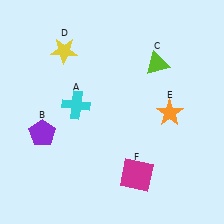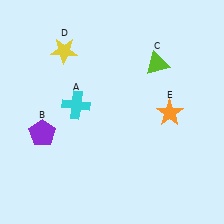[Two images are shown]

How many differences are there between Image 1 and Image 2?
There is 1 difference between the two images.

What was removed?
The magenta square (F) was removed in Image 2.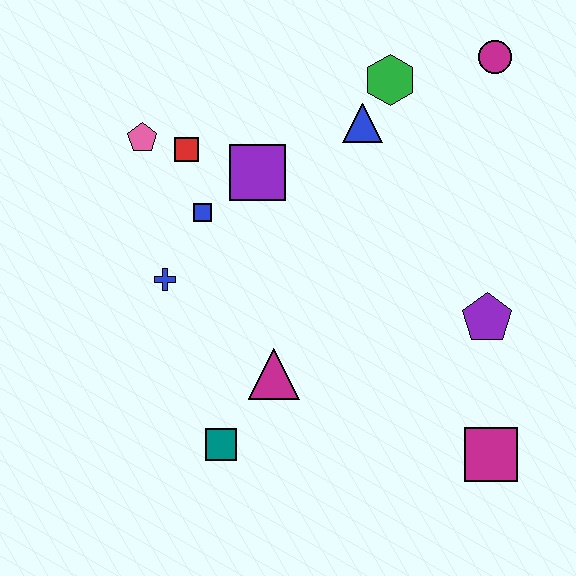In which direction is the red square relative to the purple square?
The red square is to the left of the purple square.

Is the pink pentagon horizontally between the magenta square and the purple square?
No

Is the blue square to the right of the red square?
Yes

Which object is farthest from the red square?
The magenta square is farthest from the red square.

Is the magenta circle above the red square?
Yes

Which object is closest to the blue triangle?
The green hexagon is closest to the blue triangle.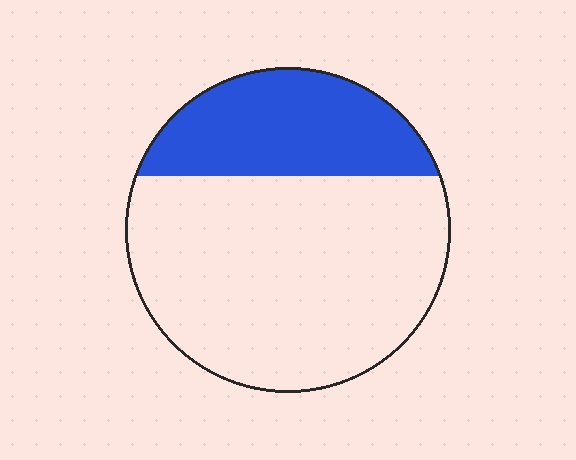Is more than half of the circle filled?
No.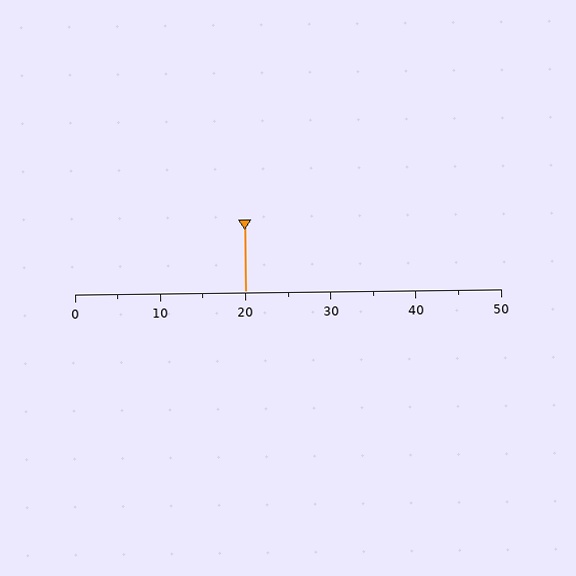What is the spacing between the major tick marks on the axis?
The major ticks are spaced 10 apart.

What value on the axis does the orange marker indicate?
The marker indicates approximately 20.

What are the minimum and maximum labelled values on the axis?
The axis runs from 0 to 50.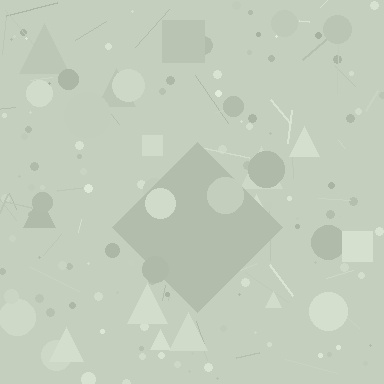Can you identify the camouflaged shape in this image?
The camouflaged shape is a diamond.